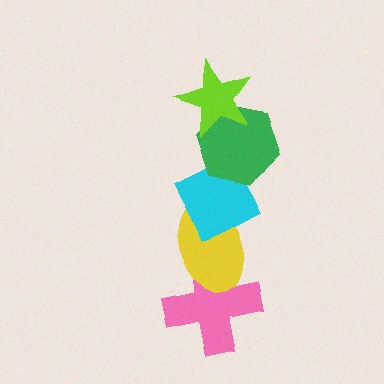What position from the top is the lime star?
The lime star is 1st from the top.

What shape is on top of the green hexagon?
The lime star is on top of the green hexagon.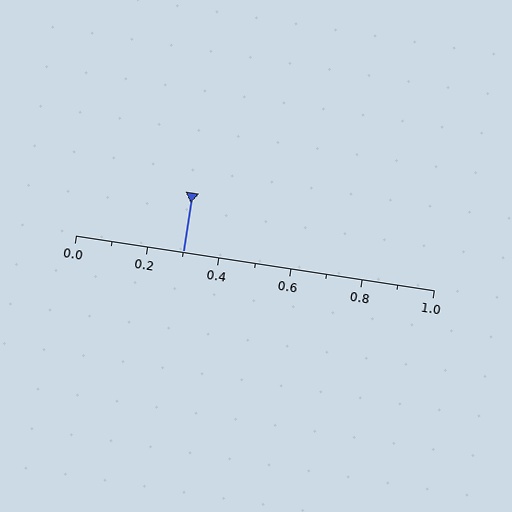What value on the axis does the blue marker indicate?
The marker indicates approximately 0.3.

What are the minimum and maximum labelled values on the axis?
The axis runs from 0.0 to 1.0.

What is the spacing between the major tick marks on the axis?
The major ticks are spaced 0.2 apart.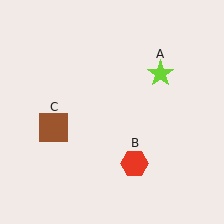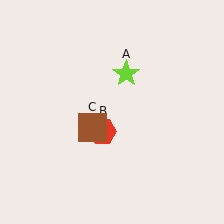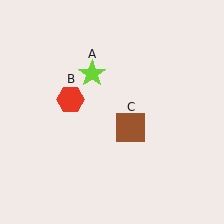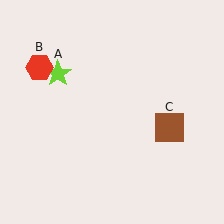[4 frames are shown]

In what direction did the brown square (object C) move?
The brown square (object C) moved right.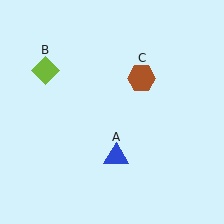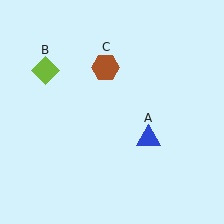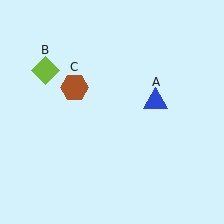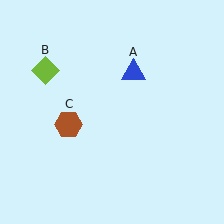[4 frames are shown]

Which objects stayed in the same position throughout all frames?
Lime diamond (object B) remained stationary.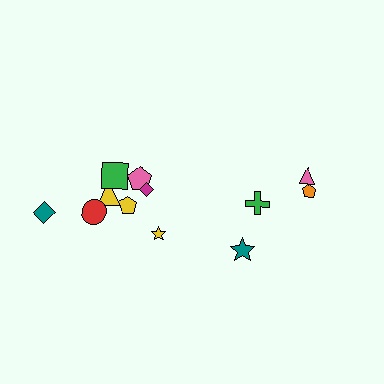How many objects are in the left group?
There are 8 objects.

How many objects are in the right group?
There are 4 objects.